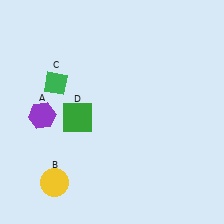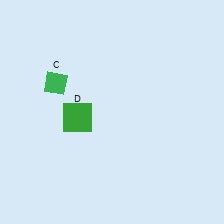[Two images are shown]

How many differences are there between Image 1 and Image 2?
There are 2 differences between the two images.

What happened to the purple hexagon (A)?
The purple hexagon (A) was removed in Image 2. It was in the bottom-left area of Image 1.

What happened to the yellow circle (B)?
The yellow circle (B) was removed in Image 2. It was in the bottom-left area of Image 1.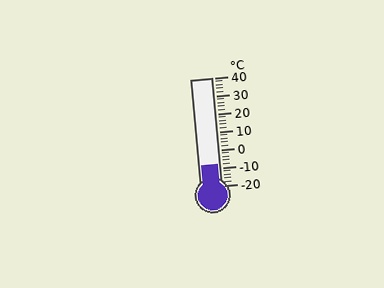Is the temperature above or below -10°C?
The temperature is above -10°C.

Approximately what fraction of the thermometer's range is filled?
The thermometer is filled to approximately 20% of its range.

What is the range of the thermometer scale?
The thermometer scale ranges from -20°C to 40°C.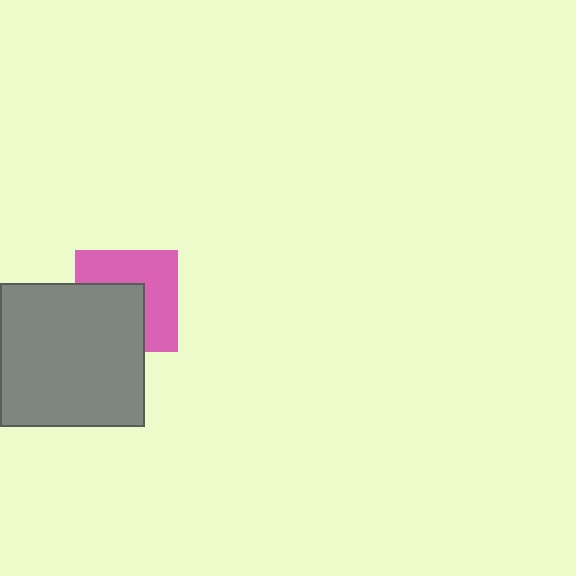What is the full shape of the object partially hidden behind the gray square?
The partially hidden object is a pink square.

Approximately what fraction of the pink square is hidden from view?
Roughly 46% of the pink square is hidden behind the gray square.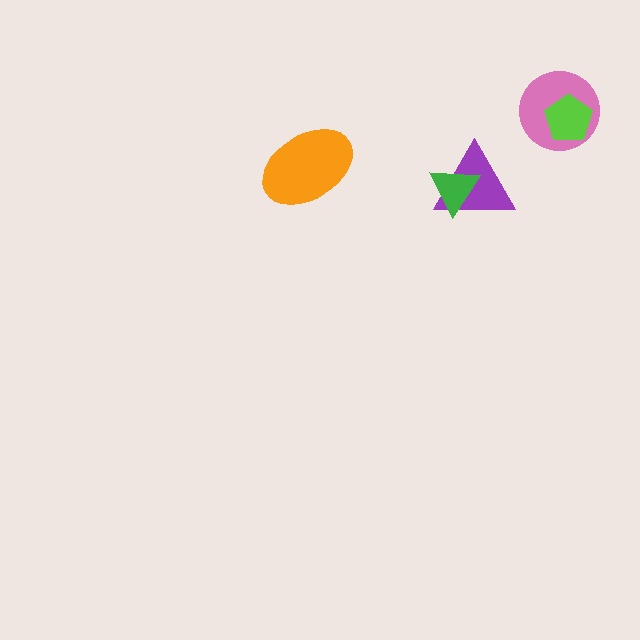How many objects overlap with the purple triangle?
1 object overlaps with the purple triangle.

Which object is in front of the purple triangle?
The green triangle is in front of the purple triangle.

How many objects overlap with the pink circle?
1 object overlaps with the pink circle.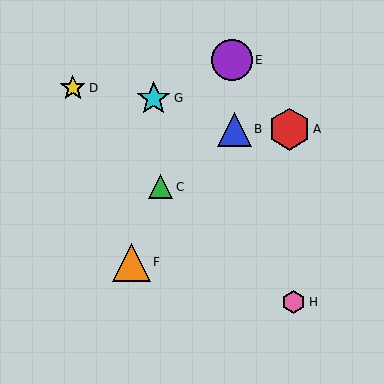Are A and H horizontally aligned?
No, A is at y≈129 and H is at y≈302.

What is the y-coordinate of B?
Object B is at y≈129.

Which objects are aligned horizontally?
Objects A, B are aligned horizontally.